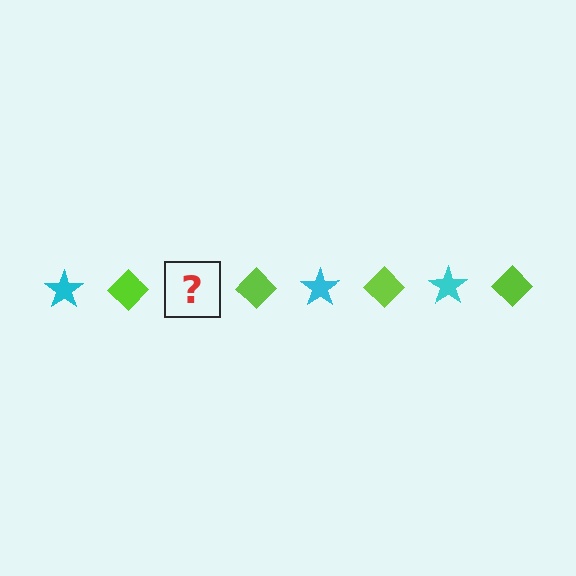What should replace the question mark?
The question mark should be replaced with a cyan star.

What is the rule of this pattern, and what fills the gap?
The rule is that the pattern alternates between cyan star and lime diamond. The gap should be filled with a cyan star.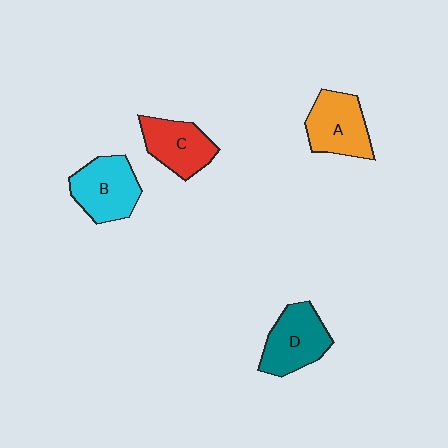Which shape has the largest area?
Shape B (cyan).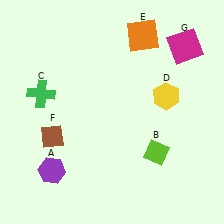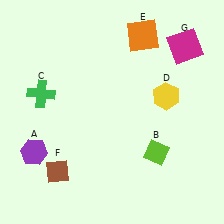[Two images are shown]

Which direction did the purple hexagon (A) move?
The purple hexagon (A) moved up.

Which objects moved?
The objects that moved are: the purple hexagon (A), the brown diamond (F).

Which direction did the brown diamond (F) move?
The brown diamond (F) moved down.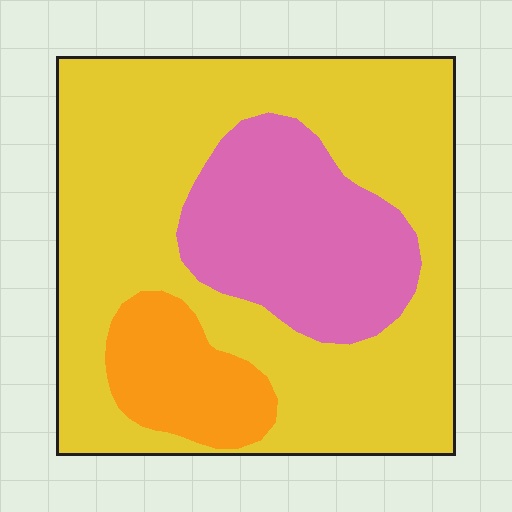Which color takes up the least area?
Orange, at roughly 10%.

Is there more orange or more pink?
Pink.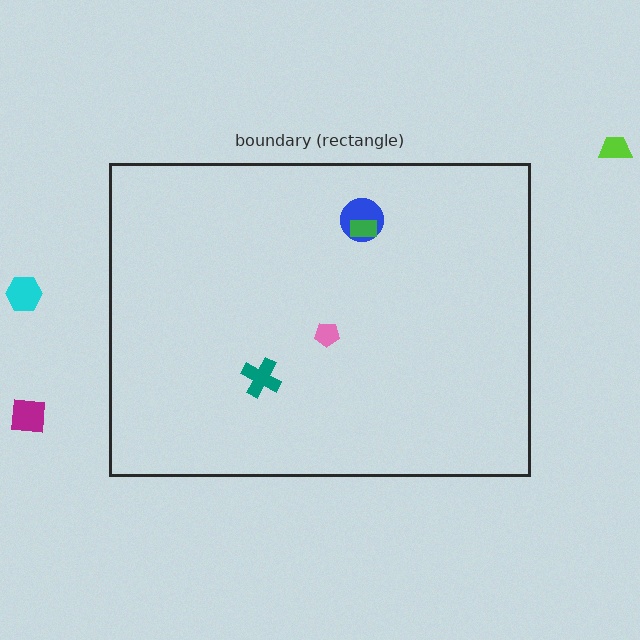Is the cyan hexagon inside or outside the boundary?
Outside.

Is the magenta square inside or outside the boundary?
Outside.